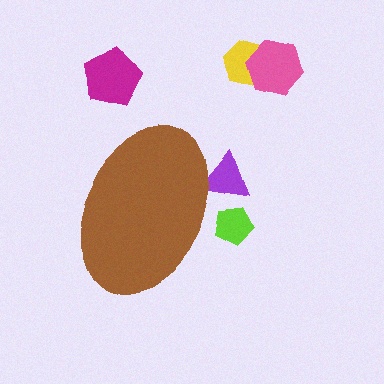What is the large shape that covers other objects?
A brown ellipse.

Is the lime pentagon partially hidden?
Yes, the lime pentagon is partially hidden behind the brown ellipse.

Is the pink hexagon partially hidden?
No, the pink hexagon is fully visible.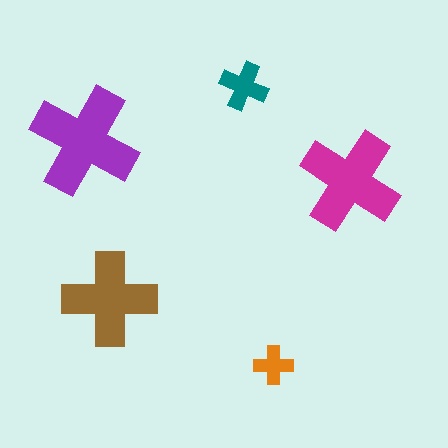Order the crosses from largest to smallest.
the purple one, the magenta one, the brown one, the teal one, the orange one.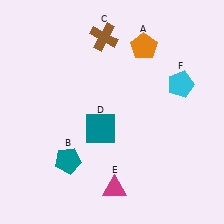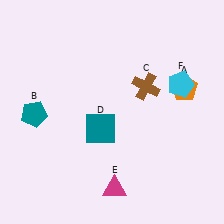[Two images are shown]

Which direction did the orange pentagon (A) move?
The orange pentagon (A) moved down.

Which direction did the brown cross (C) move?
The brown cross (C) moved down.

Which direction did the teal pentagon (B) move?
The teal pentagon (B) moved up.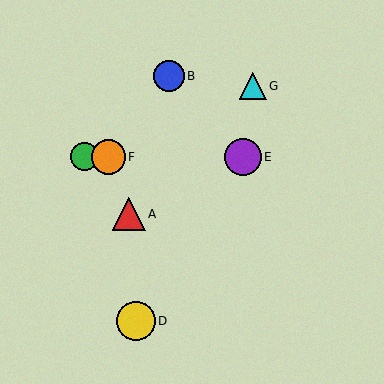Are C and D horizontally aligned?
No, C is at y≈157 and D is at y≈321.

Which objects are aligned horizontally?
Objects C, E, F are aligned horizontally.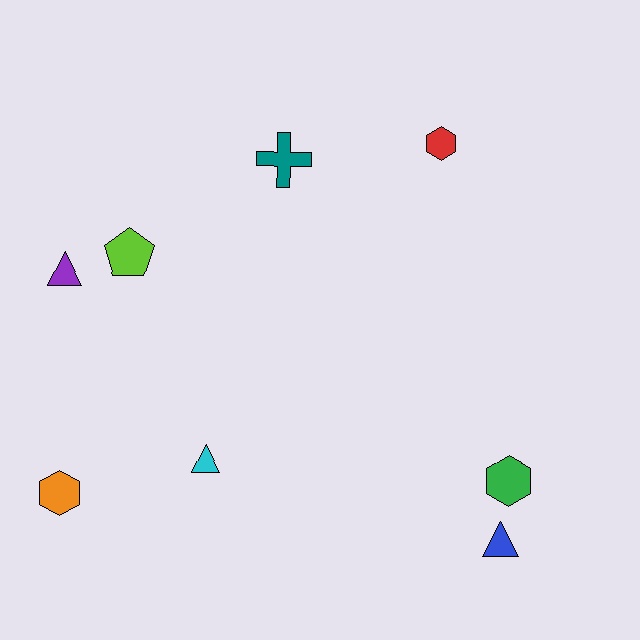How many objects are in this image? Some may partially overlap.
There are 8 objects.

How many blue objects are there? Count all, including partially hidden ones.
There is 1 blue object.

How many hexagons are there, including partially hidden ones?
There are 3 hexagons.